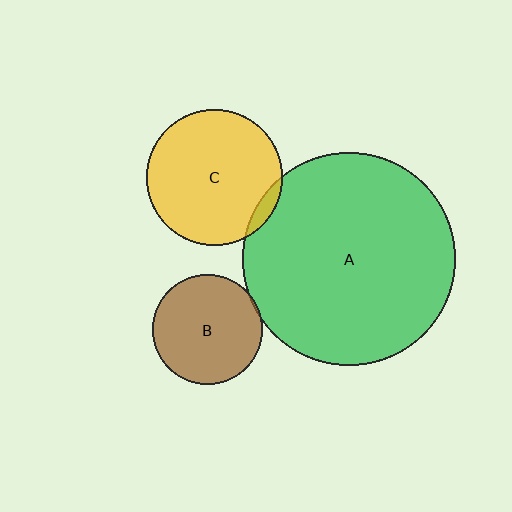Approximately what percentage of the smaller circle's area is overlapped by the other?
Approximately 5%.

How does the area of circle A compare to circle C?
Approximately 2.4 times.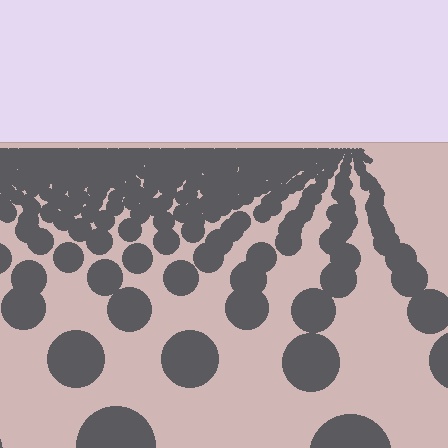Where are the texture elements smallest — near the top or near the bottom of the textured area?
Near the top.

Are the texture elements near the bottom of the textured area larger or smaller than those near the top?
Larger. Near the bottom, elements are closer to the viewer and appear at a bigger on-screen size.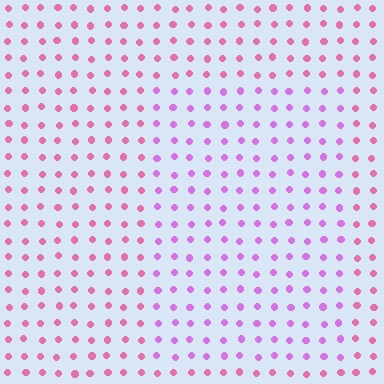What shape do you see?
I see a rectangle.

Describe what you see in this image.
The image is filled with small pink elements in a uniform arrangement. A rectangle-shaped region is visible where the elements are tinted to a slightly different hue, forming a subtle color boundary.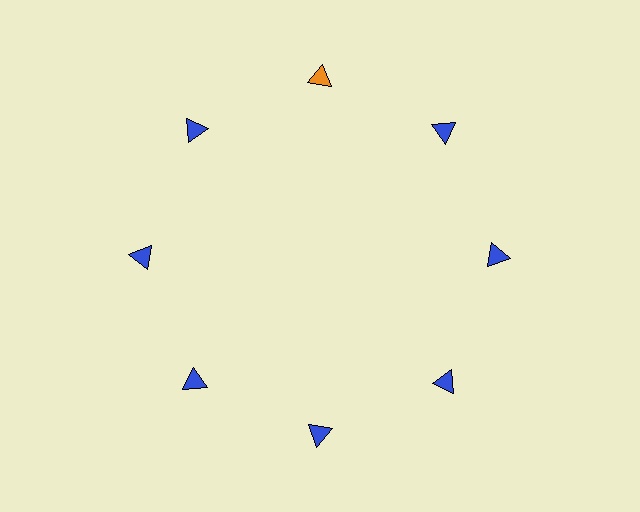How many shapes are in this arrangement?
There are 8 shapes arranged in a ring pattern.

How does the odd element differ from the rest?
It has a different color: orange instead of blue.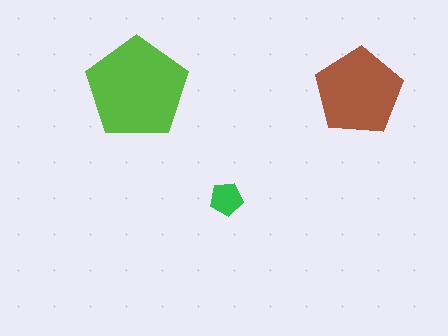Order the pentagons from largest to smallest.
the lime one, the brown one, the green one.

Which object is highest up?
The lime pentagon is topmost.